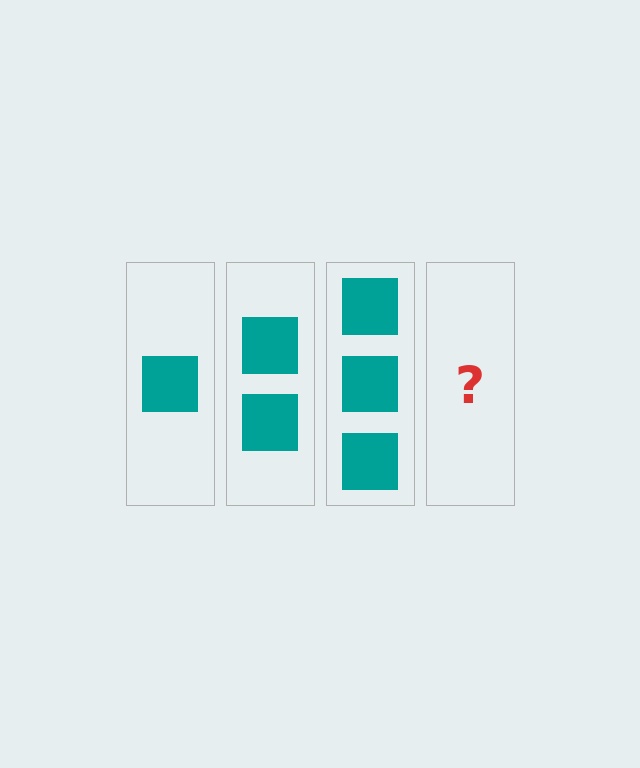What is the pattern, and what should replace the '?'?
The pattern is that each step adds one more square. The '?' should be 4 squares.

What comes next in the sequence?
The next element should be 4 squares.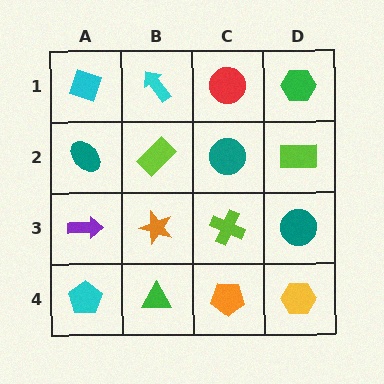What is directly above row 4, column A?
A purple arrow.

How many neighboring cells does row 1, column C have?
3.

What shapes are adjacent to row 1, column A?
A teal ellipse (row 2, column A), a cyan arrow (row 1, column B).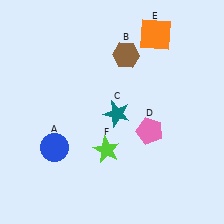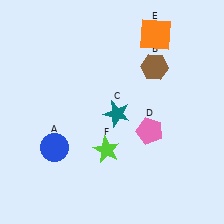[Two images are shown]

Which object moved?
The brown hexagon (B) moved right.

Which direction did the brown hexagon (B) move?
The brown hexagon (B) moved right.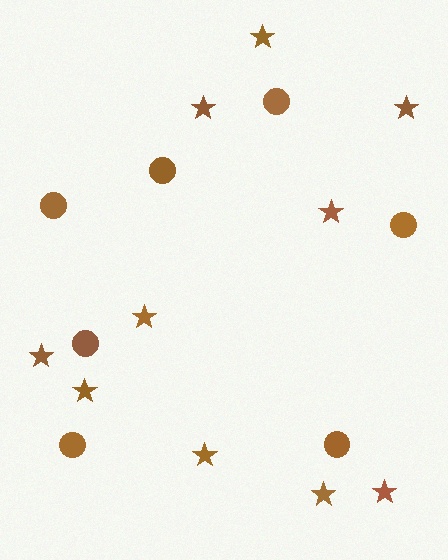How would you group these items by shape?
There are 2 groups: one group of stars (10) and one group of circles (7).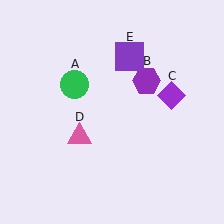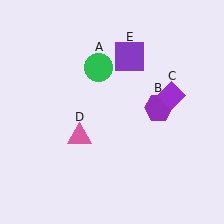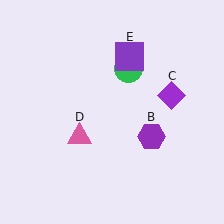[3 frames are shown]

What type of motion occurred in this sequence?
The green circle (object A), purple hexagon (object B) rotated clockwise around the center of the scene.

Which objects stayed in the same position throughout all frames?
Purple diamond (object C) and pink triangle (object D) and purple square (object E) remained stationary.